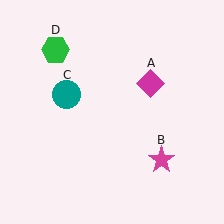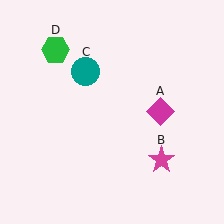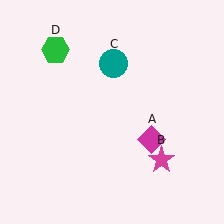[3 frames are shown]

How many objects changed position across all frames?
2 objects changed position: magenta diamond (object A), teal circle (object C).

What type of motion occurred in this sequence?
The magenta diamond (object A), teal circle (object C) rotated clockwise around the center of the scene.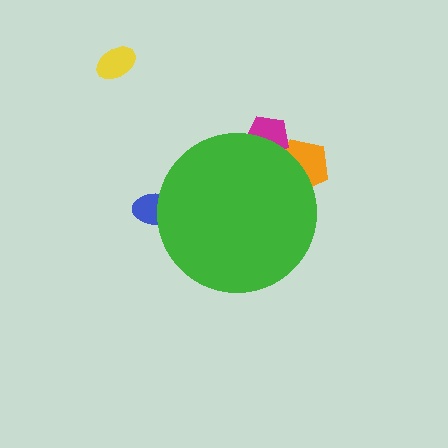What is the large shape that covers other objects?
A green circle.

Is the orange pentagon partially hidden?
Yes, the orange pentagon is partially hidden behind the green circle.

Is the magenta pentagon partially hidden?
Yes, the magenta pentagon is partially hidden behind the green circle.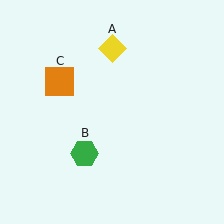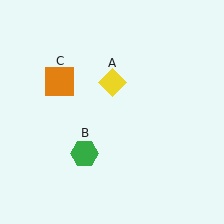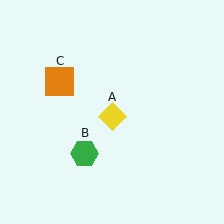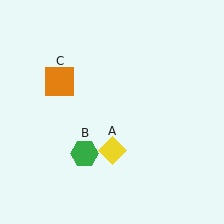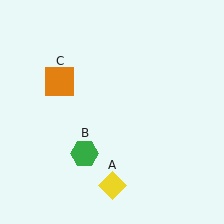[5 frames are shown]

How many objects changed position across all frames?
1 object changed position: yellow diamond (object A).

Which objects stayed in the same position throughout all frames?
Green hexagon (object B) and orange square (object C) remained stationary.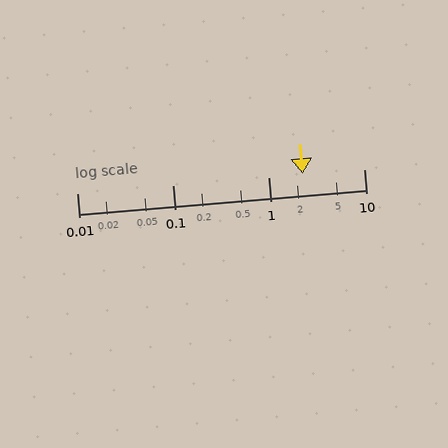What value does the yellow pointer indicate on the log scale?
The pointer indicates approximately 2.3.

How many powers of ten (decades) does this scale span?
The scale spans 3 decades, from 0.01 to 10.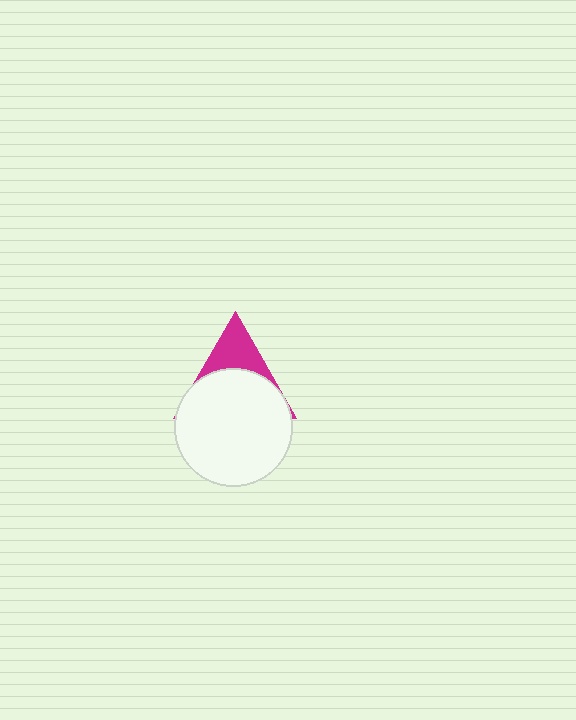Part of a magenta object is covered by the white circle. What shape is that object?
It is a triangle.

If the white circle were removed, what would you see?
You would see the complete magenta triangle.